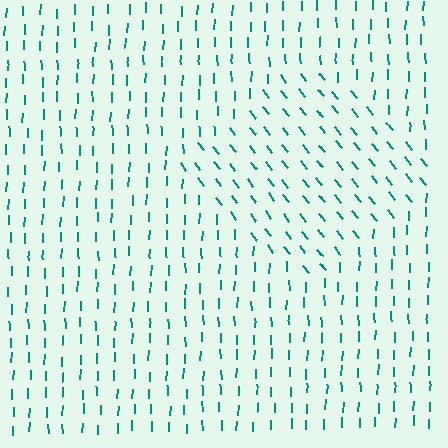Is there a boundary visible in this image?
Yes, there is a texture boundary formed by a change in line orientation.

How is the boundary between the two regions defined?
The boundary is defined purely by a change in line orientation (approximately 39 degrees difference). All lines are the same color and thickness.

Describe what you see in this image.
The image is filled with small teal line segments. A diamond region in the image has lines oriented differently from the surrounding lines, creating a visible texture boundary.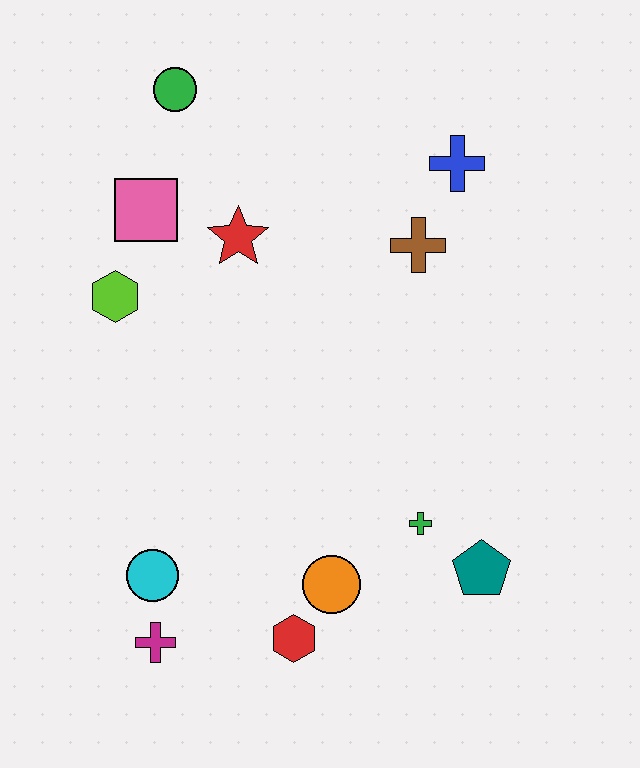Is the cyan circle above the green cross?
No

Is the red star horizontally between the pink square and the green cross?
Yes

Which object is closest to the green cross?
The teal pentagon is closest to the green cross.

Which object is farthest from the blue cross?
The magenta cross is farthest from the blue cross.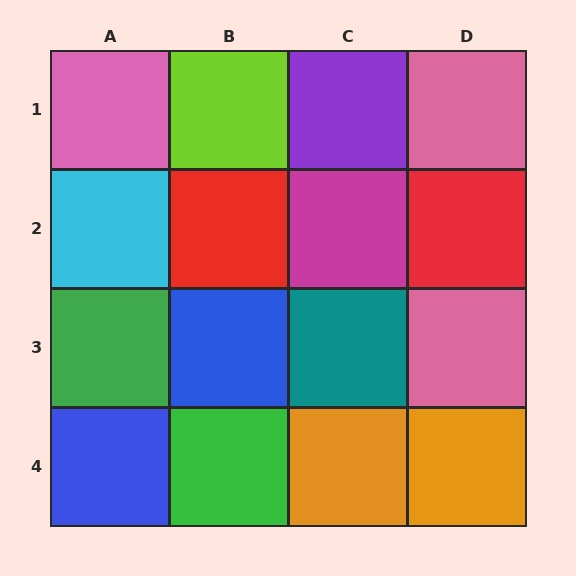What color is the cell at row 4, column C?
Orange.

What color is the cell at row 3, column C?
Teal.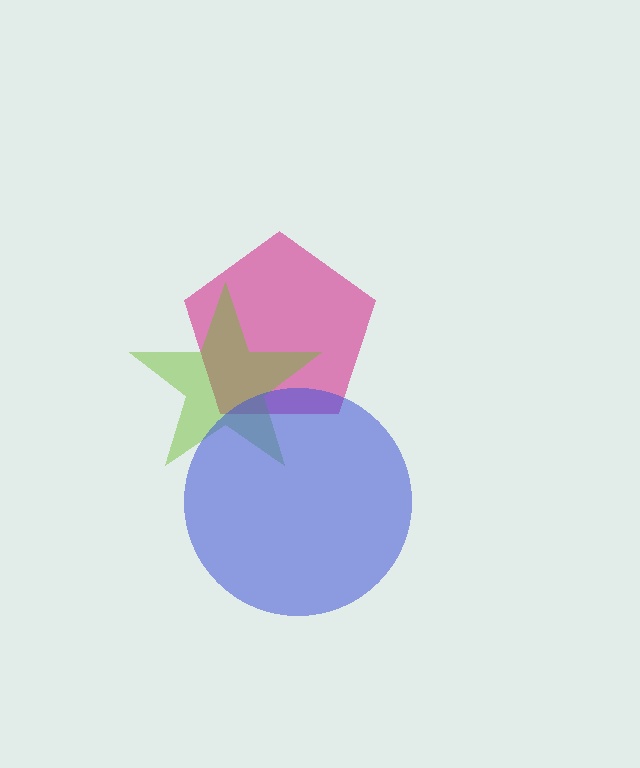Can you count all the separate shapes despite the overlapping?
Yes, there are 3 separate shapes.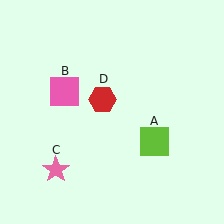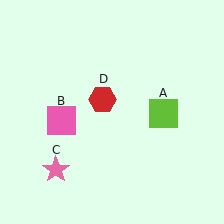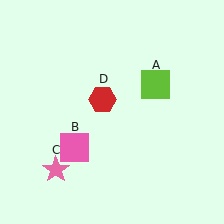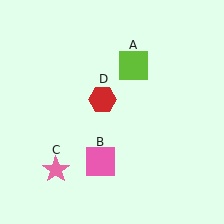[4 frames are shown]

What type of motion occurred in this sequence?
The lime square (object A), pink square (object B) rotated counterclockwise around the center of the scene.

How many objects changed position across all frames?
2 objects changed position: lime square (object A), pink square (object B).